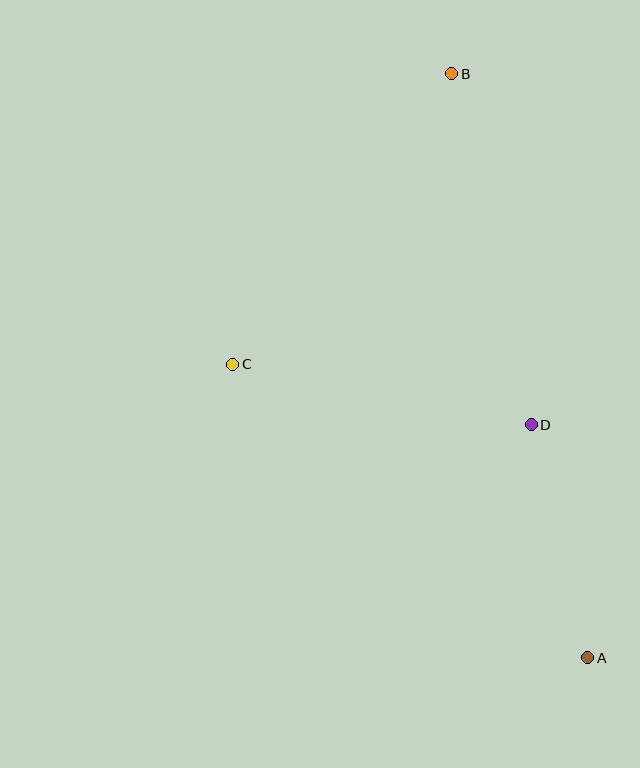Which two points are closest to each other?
Points A and D are closest to each other.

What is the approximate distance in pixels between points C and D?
The distance between C and D is approximately 305 pixels.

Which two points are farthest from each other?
Points A and B are farthest from each other.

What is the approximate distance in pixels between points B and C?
The distance between B and C is approximately 364 pixels.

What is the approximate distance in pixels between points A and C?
The distance between A and C is approximately 461 pixels.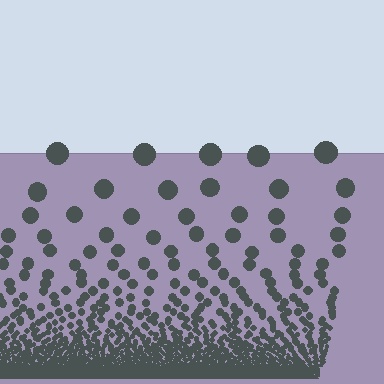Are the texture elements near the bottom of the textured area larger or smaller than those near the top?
Smaller. The gradient is inverted — elements near the bottom are smaller and denser.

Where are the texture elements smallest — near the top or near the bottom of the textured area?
Near the bottom.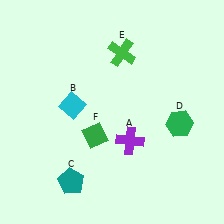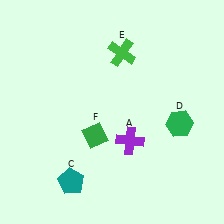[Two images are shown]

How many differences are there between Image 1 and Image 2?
There is 1 difference between the two images.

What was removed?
The cyan diamond (B) was removed in Image 2.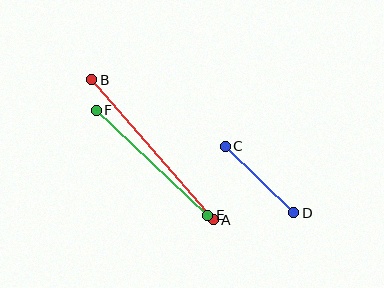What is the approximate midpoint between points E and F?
The midpoint is at approximately (152, 163) pixels.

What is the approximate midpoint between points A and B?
The midpoint is at approximately (152, 150) pixels.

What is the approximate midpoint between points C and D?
The midpoint is at approximately (260, 179) pixels.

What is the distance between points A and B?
The distance is approximately 185 pixels.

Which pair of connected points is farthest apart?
Points A and B are farthest apart.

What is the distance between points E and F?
The distance is approximately 153 pixels.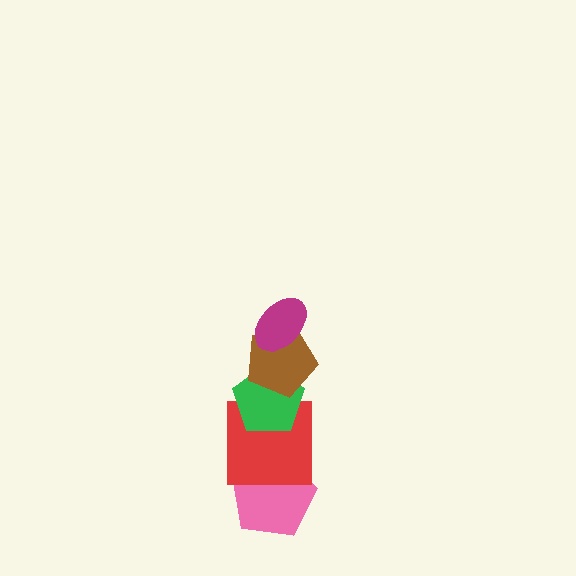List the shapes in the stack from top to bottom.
From top to bottom: the magenta ellipse, the brown pentagon, the green pentagon, the red square, the pink pentagon.